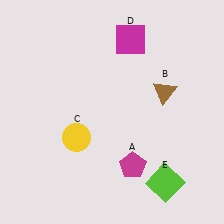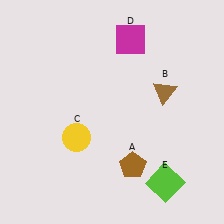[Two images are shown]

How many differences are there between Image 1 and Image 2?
There is 1 difference between the two images.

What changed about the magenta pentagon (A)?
In Image 1, A is magenta. In Image 2, it changed to brown.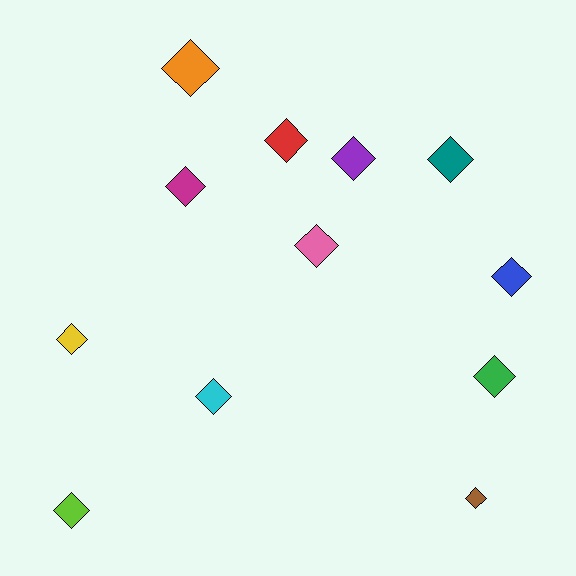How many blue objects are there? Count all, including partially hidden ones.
There is 1 blue object.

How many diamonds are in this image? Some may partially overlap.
There are 12 diamonds.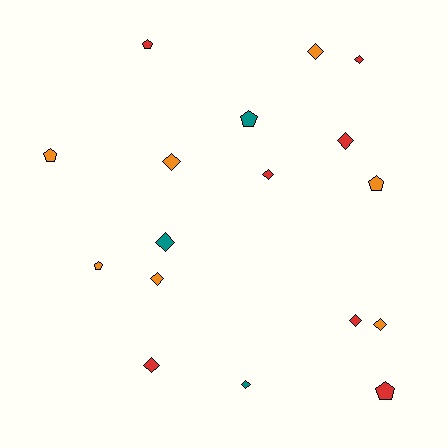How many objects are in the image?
There are 17 objects.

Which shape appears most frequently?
Diamond, with 11 objects.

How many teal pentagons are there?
There is 1 teal pentagon.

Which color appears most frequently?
Red, with 7 objects.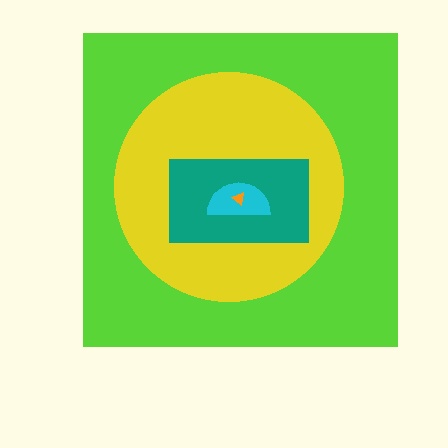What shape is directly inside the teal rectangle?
The cyan semicircle.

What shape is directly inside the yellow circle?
The teal rectangle.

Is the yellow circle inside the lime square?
Yes.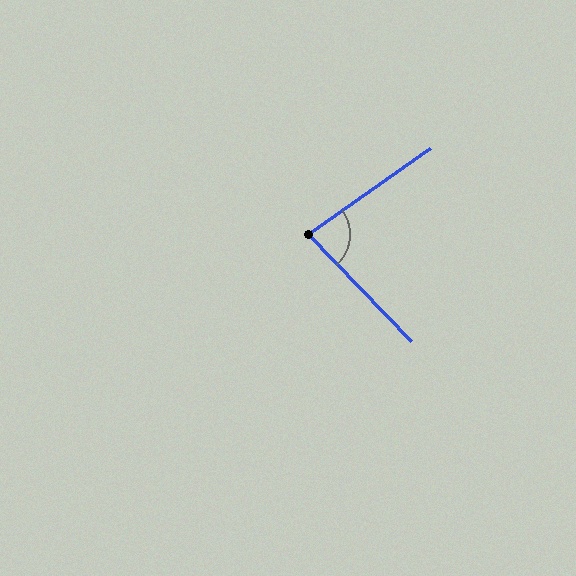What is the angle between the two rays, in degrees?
Approximately 81 degrees.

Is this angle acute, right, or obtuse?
It is acute.